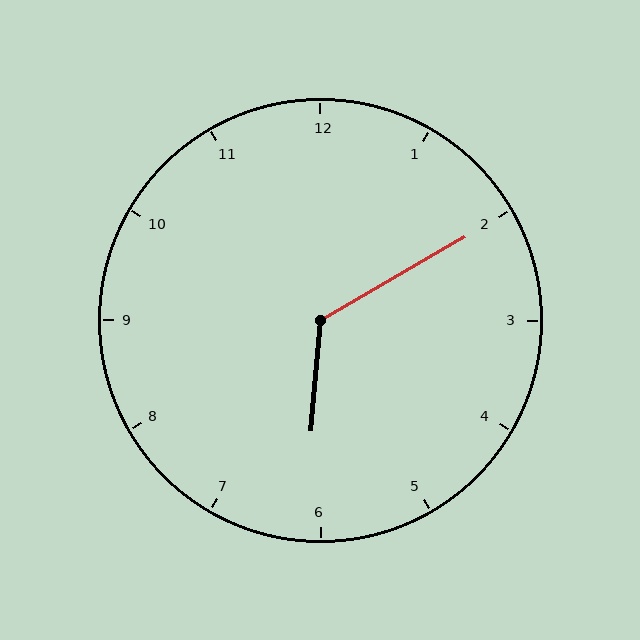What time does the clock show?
6:10.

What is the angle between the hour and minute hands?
Approximately 125 degrees.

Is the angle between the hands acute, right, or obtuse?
It is obtuse.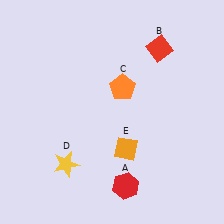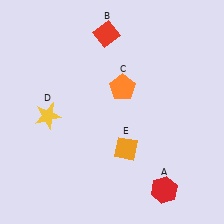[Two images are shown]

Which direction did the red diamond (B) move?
The red diamond (B) moved left.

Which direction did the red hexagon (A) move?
The red hexagon (A) moved right.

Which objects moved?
The objects that moved are: the red hexagon (A), the red diamond (B), the yellow star (D).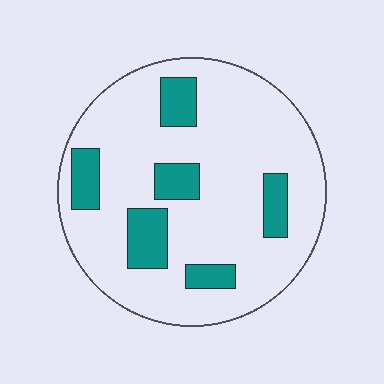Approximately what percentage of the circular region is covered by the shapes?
Approximately 20%.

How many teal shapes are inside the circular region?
6.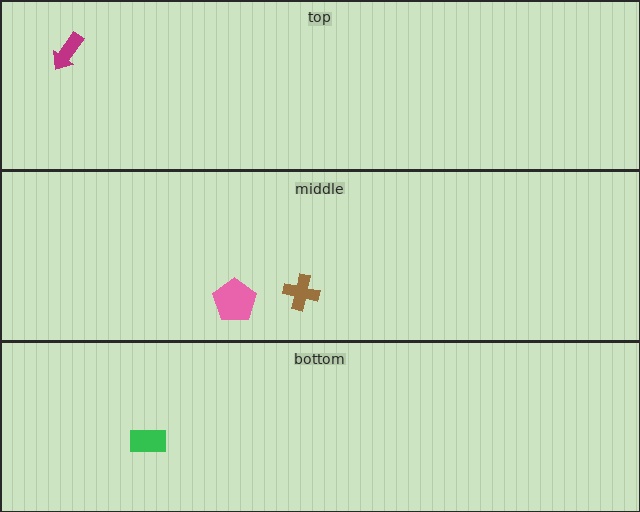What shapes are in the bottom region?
The green rectangle.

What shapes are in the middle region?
The brown cross, the pink pentagon.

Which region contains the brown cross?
The middle region.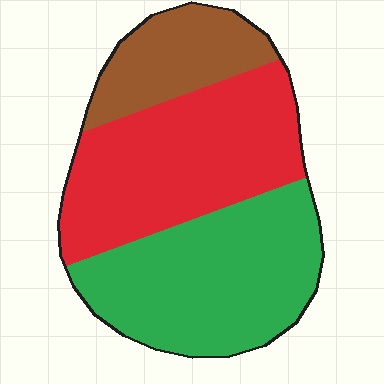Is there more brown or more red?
Red.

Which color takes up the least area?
Brown, at roughly 20%.